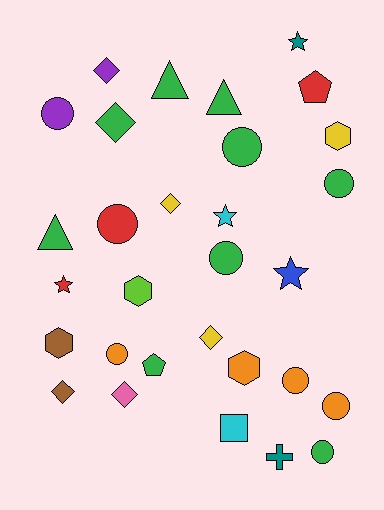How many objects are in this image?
There are 30 objects.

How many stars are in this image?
There are 4 stars.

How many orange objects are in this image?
There are 4 orange objects.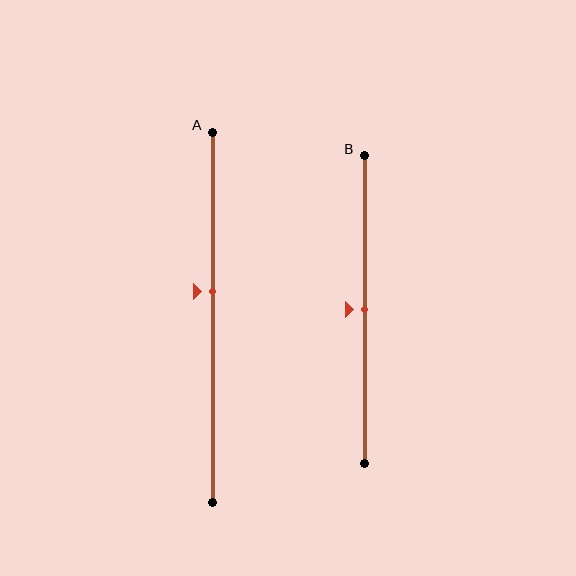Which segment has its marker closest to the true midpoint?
Segment B has its marker closest to the true midpoint.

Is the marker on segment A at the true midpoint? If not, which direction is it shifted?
No, the marker on segment A is shifted upward by about 7% of the segment length.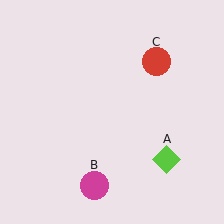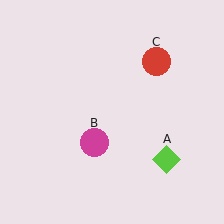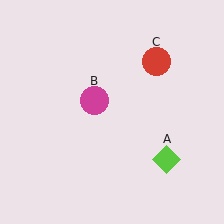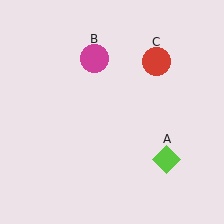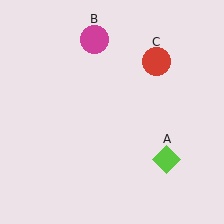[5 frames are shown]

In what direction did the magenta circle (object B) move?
The magenta circle (object B) moved up.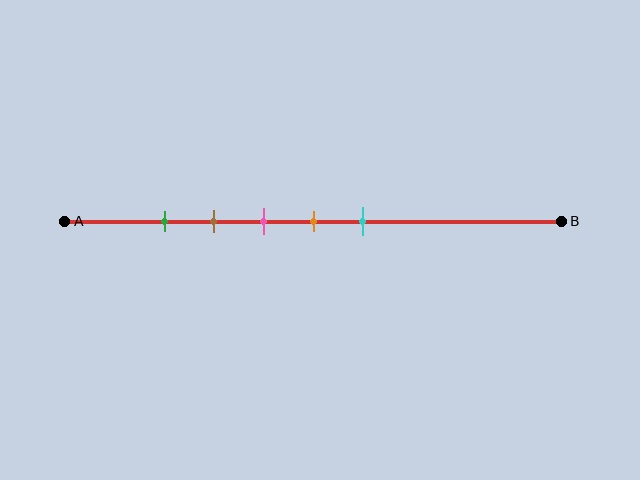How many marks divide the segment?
There are 5 marks dividing the segment.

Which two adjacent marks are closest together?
The green and brown marks are the closest adjacent pair.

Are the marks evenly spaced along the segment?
Yes, the marks are approximately evenly spaced.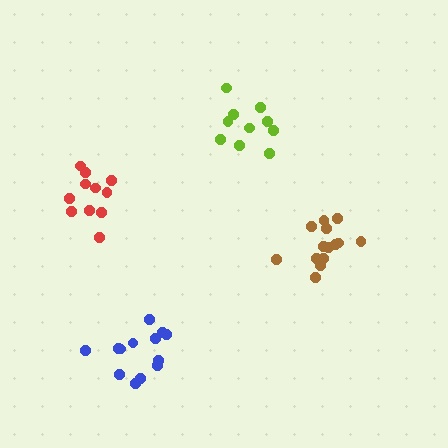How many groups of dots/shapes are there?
There are 4 groups.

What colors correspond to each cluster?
The clusters are colored: red, lime, blue, brown.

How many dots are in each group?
Group 1: 11 dots, Group 2: 10 dots, Group 3: 13 dots, Group 4: 14 dots (48 total).